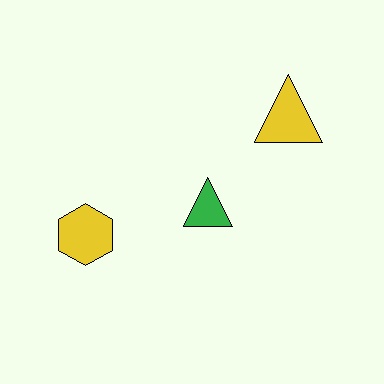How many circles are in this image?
There are no circles.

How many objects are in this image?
There are 3 objects.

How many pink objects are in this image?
There are no pink objects.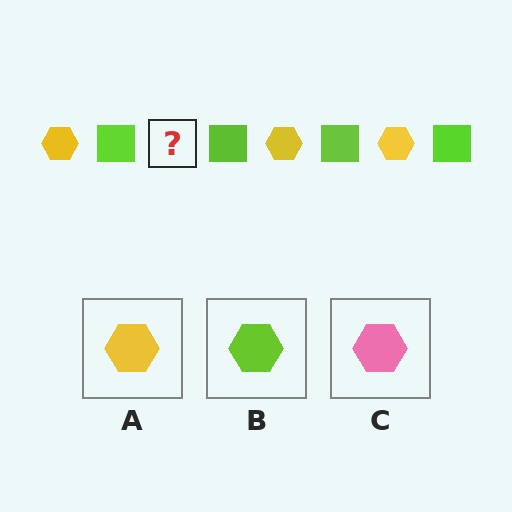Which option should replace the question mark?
Option A.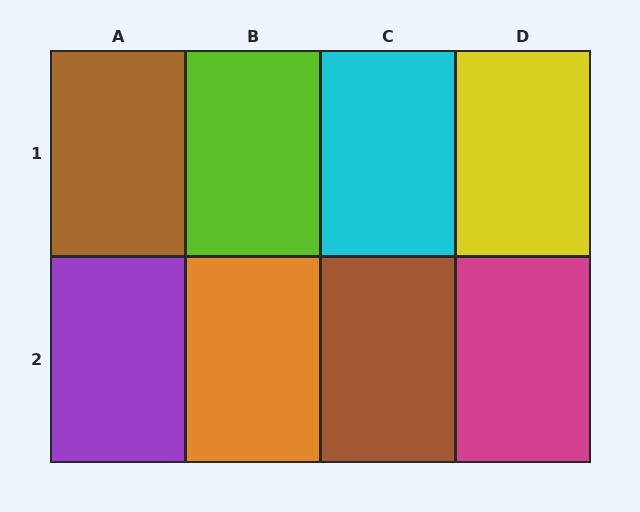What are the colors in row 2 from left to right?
Purple, orange, brown, magenta.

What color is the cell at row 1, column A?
Brown.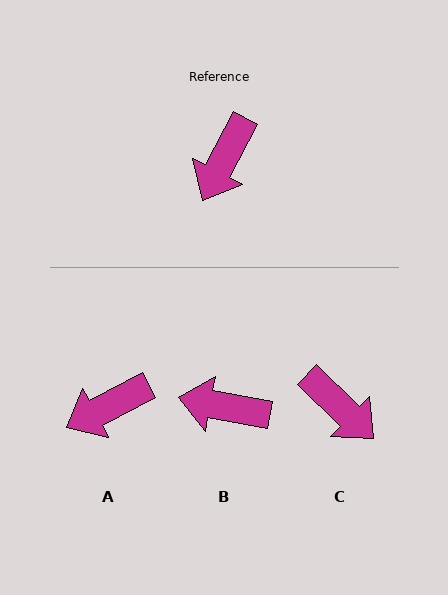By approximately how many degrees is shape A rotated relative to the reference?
Approximately 35 degrees clockwise.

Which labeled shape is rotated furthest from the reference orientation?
C, about 73 degrees away.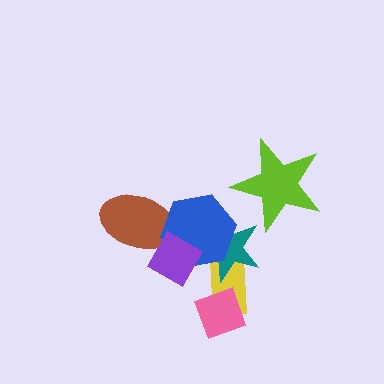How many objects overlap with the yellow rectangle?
2 objects overlap with the yellow rectangle.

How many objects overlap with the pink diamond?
1 object overlaps with the pink diamond.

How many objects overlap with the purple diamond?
3 objects overlap with the purple diamond.